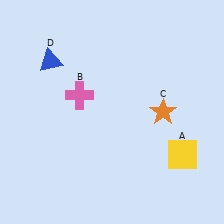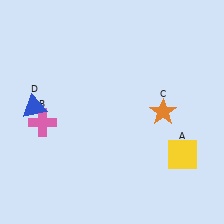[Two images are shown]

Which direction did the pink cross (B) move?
The pink cross (B) moved left.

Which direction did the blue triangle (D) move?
The blue triangle (D) moved down.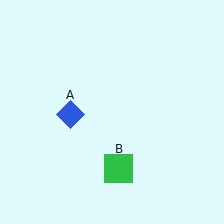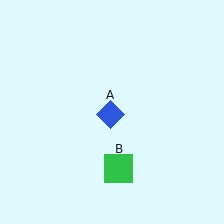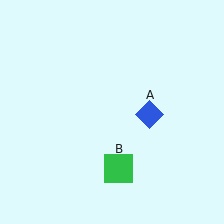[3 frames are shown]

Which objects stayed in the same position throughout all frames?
Green square (object B) remained stationary.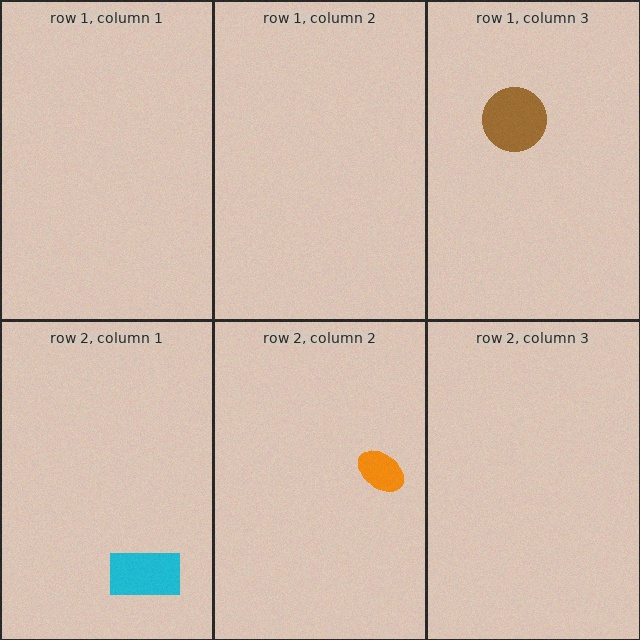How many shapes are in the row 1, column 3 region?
1.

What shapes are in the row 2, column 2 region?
The orange ellipse.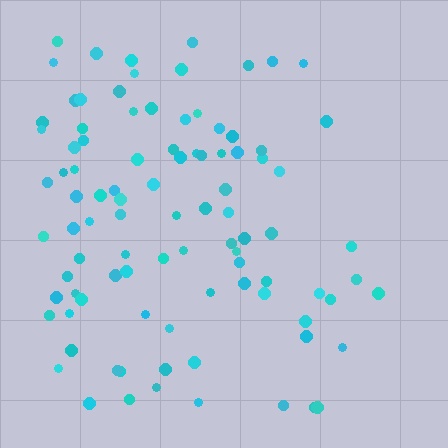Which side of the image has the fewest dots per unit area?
The right.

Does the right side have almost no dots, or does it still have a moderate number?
Still a moderate number, just noticeably fewer than the left.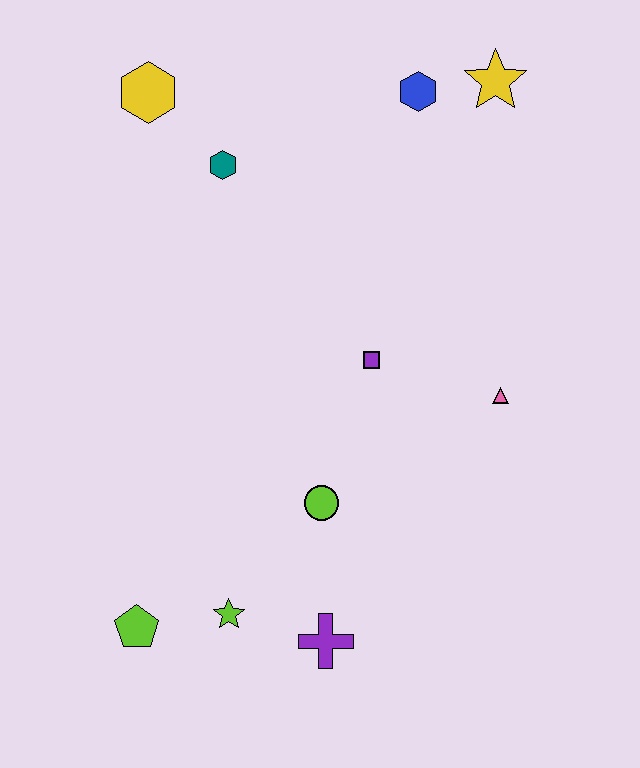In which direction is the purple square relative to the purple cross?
The purple square is above the purple cross.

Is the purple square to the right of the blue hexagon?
No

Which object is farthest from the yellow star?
The lime pentagon is farthest from the yellow star.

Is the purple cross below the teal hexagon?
Yes